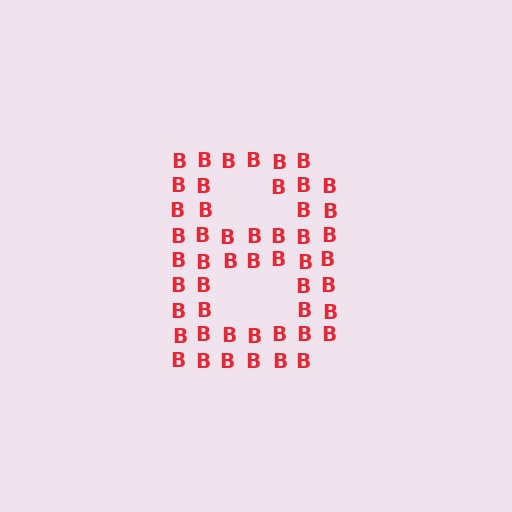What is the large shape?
The large shape is the letter B.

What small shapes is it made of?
It is made of small letter B's.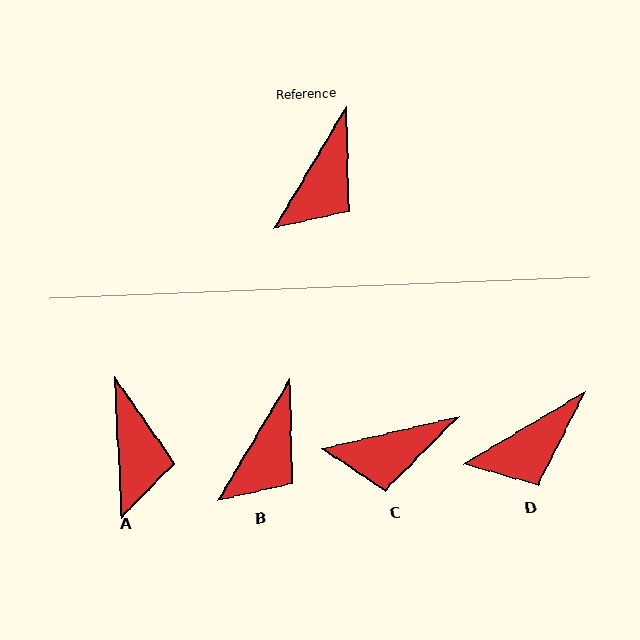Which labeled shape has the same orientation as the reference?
B.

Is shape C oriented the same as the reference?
No, it is off by about 46 degrees.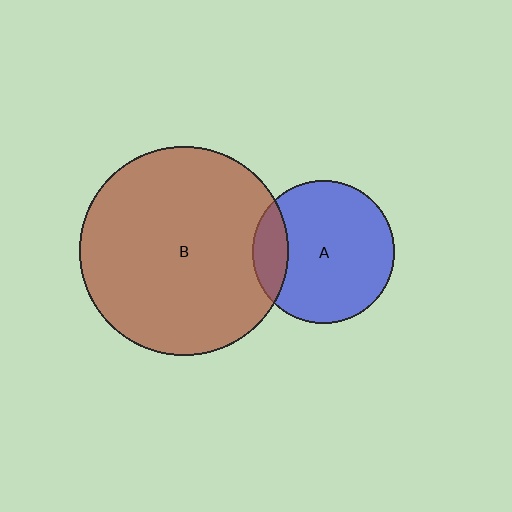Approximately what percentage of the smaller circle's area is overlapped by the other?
Approximately 15%.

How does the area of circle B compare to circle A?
Approximately 2.2 times.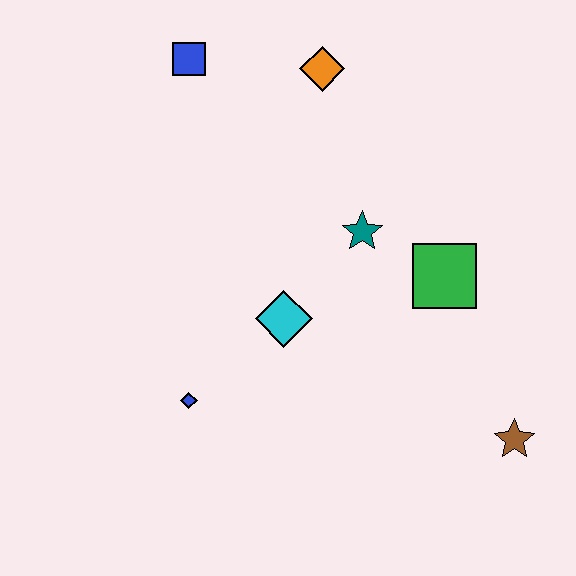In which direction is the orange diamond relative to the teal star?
The orange diamond is above the teal star.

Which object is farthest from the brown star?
The blue square is farthest from the brown star.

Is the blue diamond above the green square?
No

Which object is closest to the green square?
The teal star is closest to the green square.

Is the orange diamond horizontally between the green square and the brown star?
No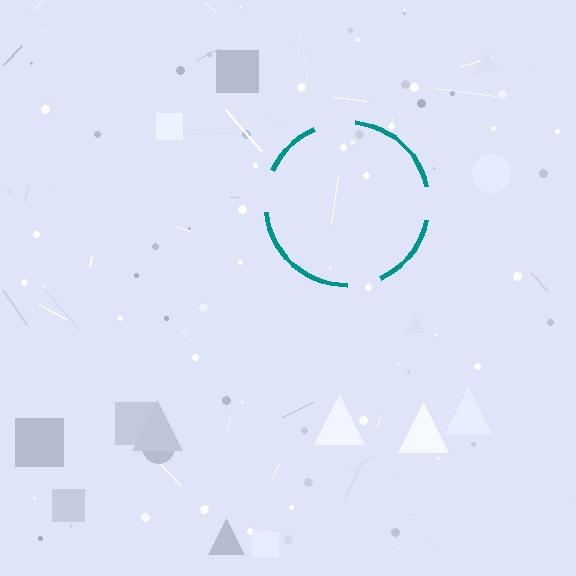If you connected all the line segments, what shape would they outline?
They would outline a circle.